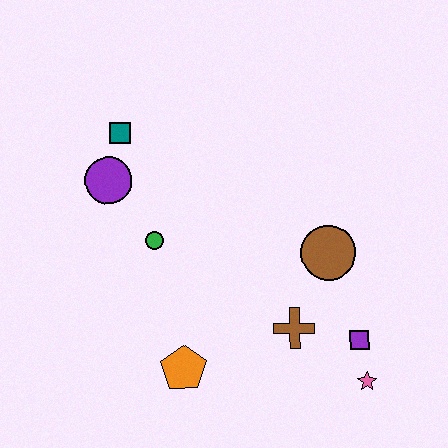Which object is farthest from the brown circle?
The teal square is farthest from the brown circle.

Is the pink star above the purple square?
No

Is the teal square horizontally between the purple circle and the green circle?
Yes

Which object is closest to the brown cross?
The purple square is closest to the brown cross.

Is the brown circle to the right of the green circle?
Yes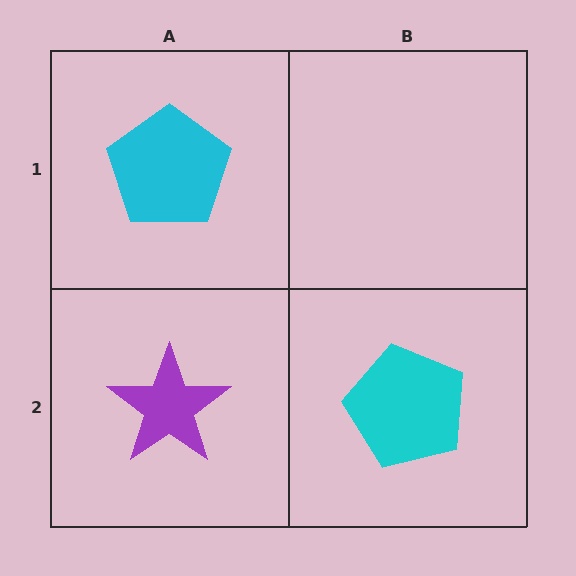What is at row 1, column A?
A cyan pentagon.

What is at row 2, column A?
A purple star.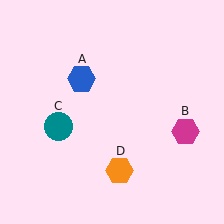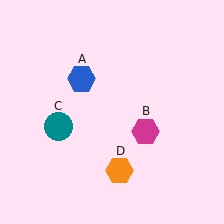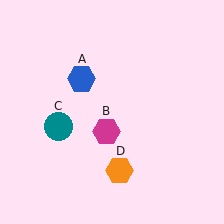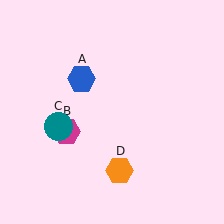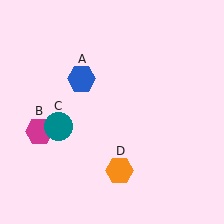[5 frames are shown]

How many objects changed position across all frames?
1 object changed position: magenta hexagon (object B).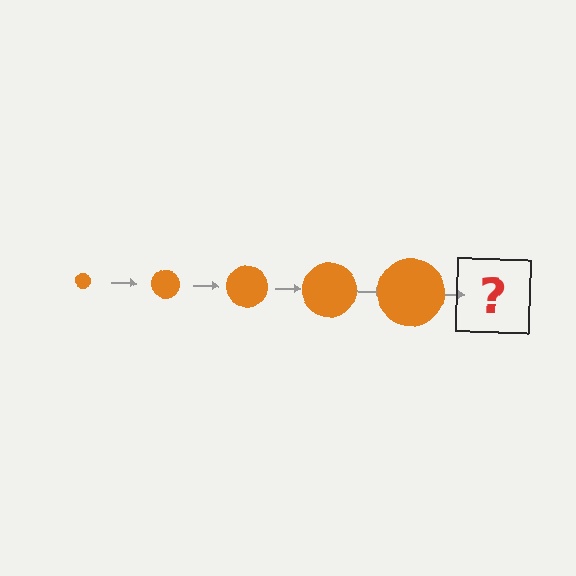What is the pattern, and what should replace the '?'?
The pattern is that the circle gets progressively larger each step. The '?' should be an orange circle, larger than the previous one.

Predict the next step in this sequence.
The next step is an orange circle, larger than the previous one.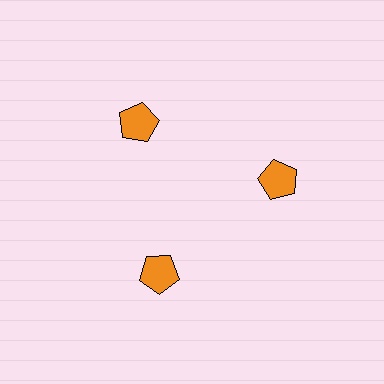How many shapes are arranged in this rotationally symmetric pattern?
There are 3 shapes, arranged in 3 groups of 1.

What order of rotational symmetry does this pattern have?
This pattern has 3-fold rotational symmetry.